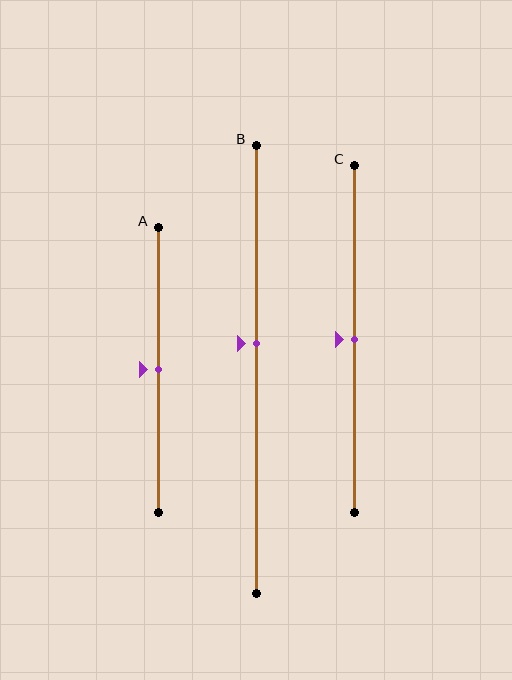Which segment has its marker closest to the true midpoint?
Segment A has its marker closest to the true midpoint.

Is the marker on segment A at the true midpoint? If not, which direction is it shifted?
Yes, the marker on segment A is at the true midpoint.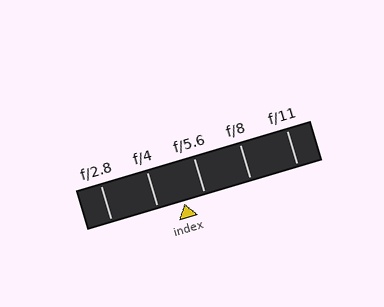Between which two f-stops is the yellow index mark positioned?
The index mark is between f/4 and f/5.6.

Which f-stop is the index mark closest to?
The index mark is closest to f/5.6.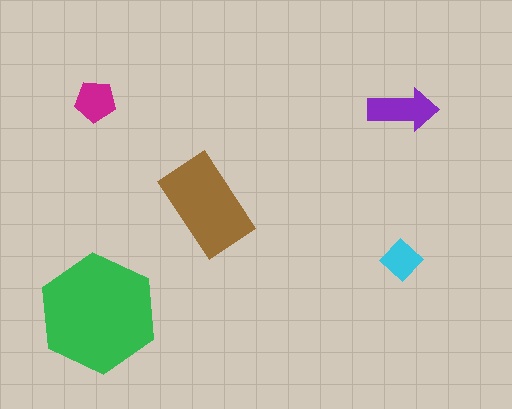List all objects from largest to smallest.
The green hexagon, the brown rectangle, the purple arrow, the magenta pentagon, the cyan diamond.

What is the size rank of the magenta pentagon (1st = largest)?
4th.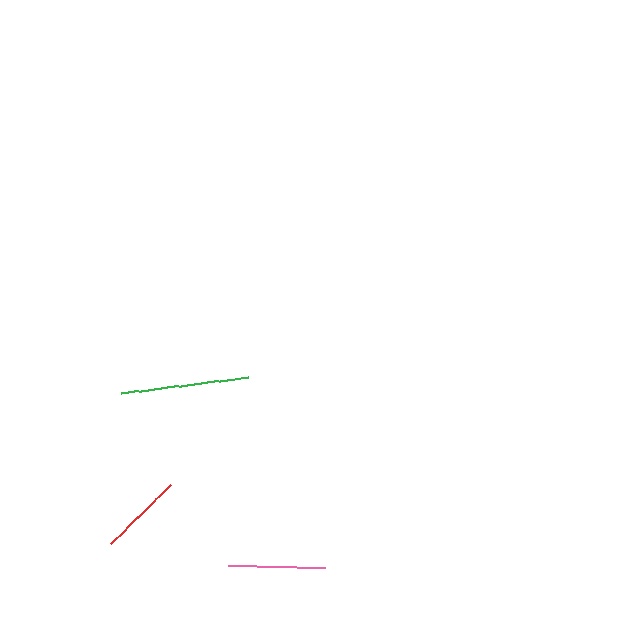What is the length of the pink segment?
The pink segment is approximately 96 pixels long.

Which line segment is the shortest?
The red line is the shortest at approximately 84 pixels.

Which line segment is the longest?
The green line is the longest at approximately 128 pixels.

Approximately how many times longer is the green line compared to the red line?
The green line is approximately 1.5 times the length of the red line.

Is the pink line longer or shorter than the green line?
The green line is longer than the pink line.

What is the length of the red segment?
The red segment is approximately 84 pixels long.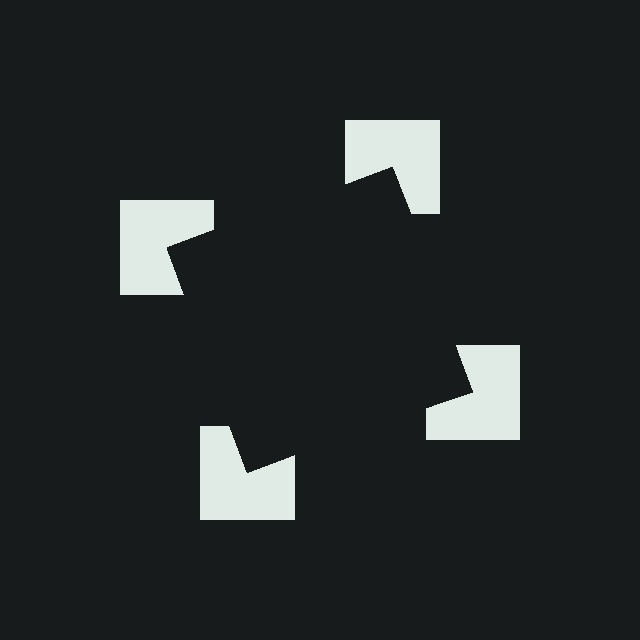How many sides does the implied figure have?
4 sides.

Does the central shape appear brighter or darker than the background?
It typically appears slightly darker than the background, even though no actual brightness change is drawn.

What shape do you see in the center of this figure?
An illusory square — its edges are inferred from the aligned wedge cuts in the notched squares, not physically drawn.